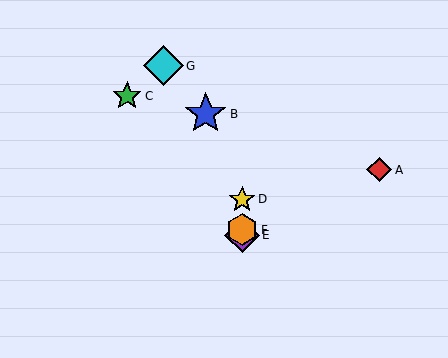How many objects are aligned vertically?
3 objects (D, E, F) are aligned vertically.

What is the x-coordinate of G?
Object G is at x≈163.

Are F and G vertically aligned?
No, F is at x≈242 and G is at x≈163.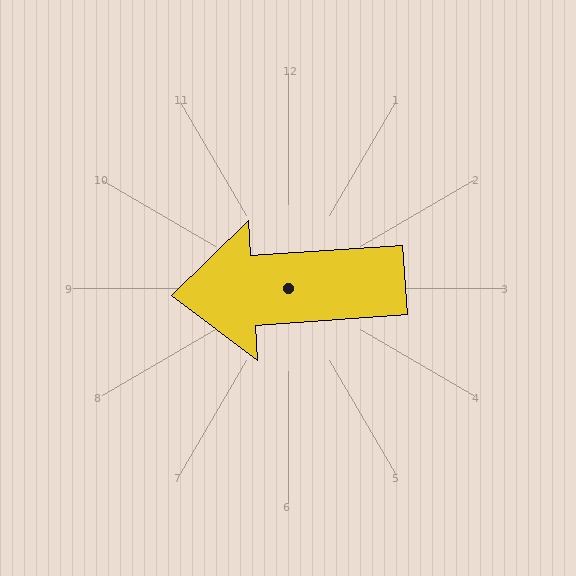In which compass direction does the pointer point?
West.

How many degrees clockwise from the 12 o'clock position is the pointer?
Approximately 266 degrees.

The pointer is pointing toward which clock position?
Roughly 9 o'clock.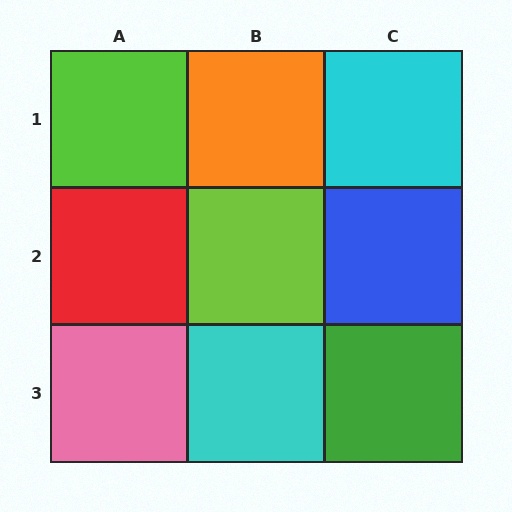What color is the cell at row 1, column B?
Orange.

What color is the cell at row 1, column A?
Lime.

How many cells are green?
1 cell is green.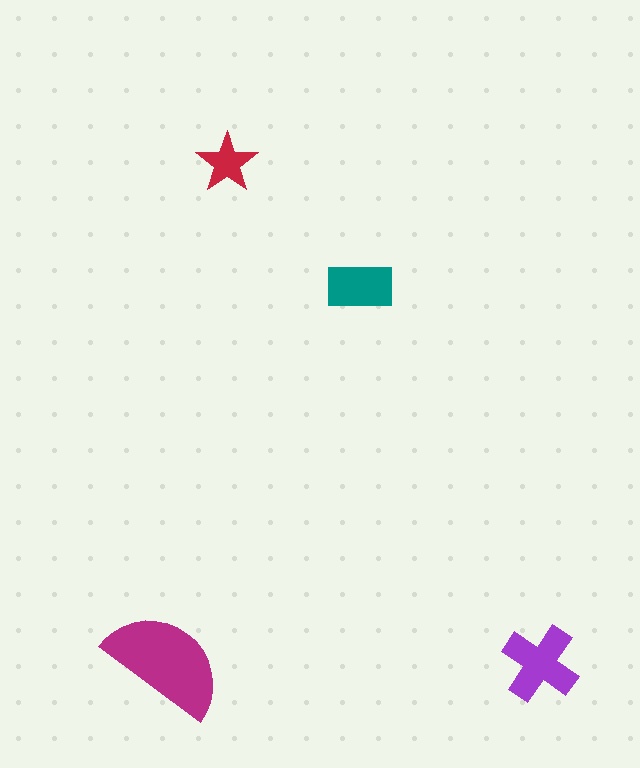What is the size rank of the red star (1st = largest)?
4th.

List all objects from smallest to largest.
The red star, the teal rectangle, the purple cross, the magenta semicircle.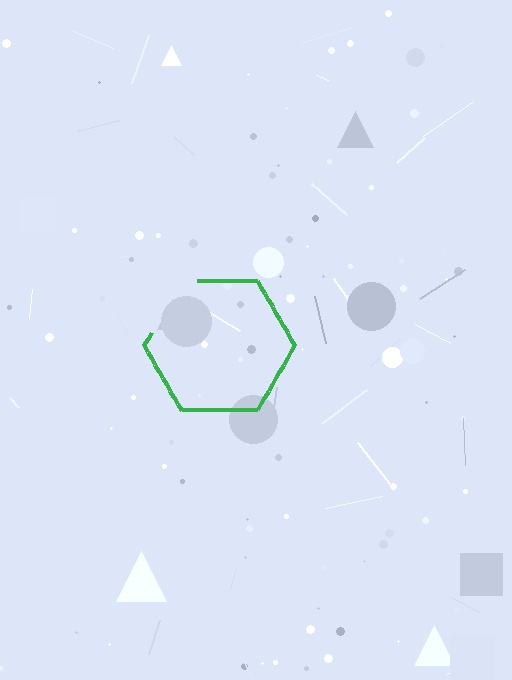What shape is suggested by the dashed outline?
The dashed outline suggests a hexagon.